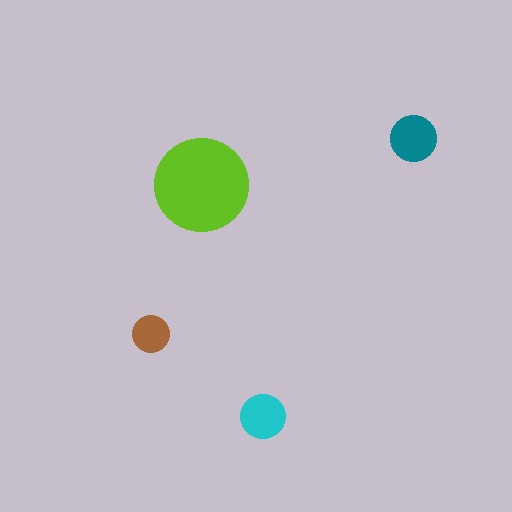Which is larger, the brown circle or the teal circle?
The teal one.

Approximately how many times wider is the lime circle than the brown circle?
About 2.5 times wider.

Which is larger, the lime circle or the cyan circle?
The lime one.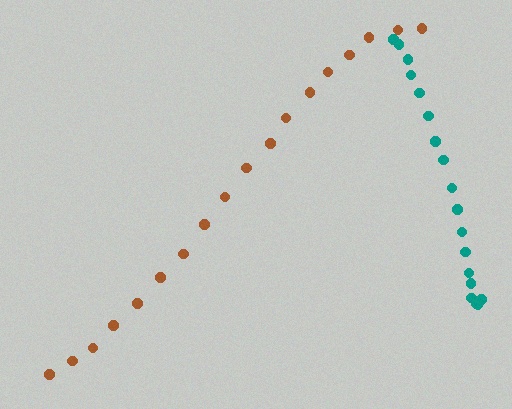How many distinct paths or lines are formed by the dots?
There are 2 distinct paths.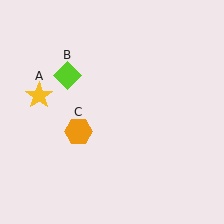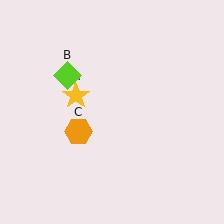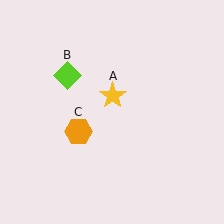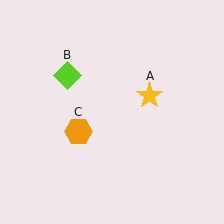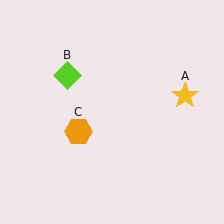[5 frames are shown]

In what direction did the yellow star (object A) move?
The yellow star (object A) moved right.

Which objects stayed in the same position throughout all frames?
Lime diamond (object B) and orange hexagon (object C) remained stationary.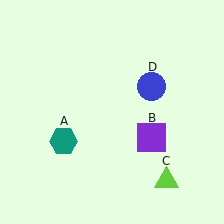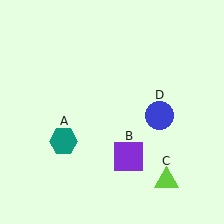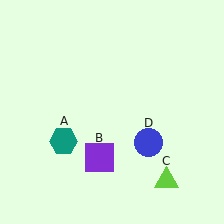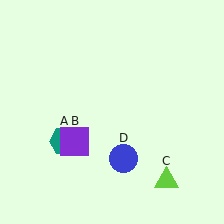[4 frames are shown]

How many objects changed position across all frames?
2 objects changed position: purple square (object B), blue circle (object D).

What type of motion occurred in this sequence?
The purple square (object B), blue circle (object D) rotated clockwise around the center of the scene.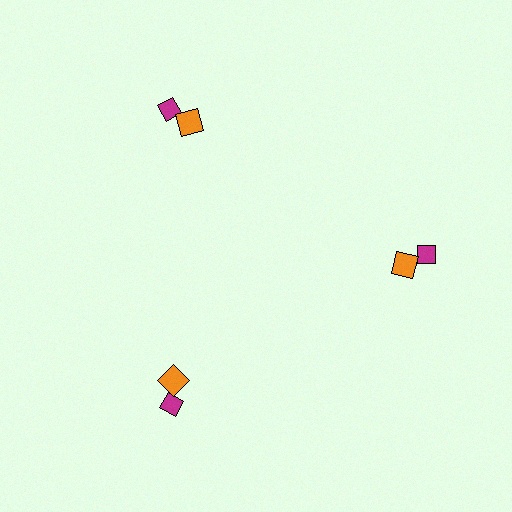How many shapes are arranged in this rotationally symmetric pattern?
There are 6 shapes, arranged in 3 groups of 2.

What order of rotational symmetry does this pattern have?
This pattern has 3-fold rotational symmetry.